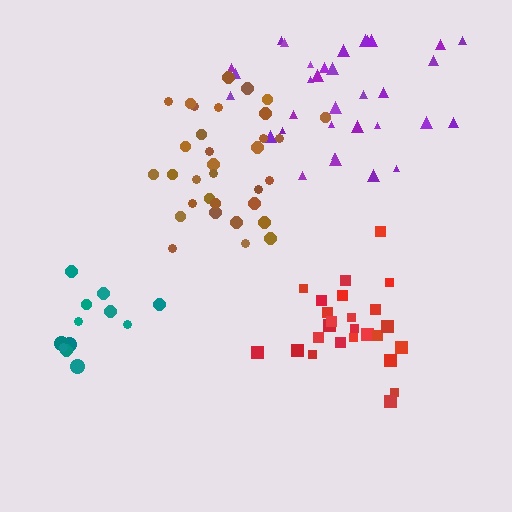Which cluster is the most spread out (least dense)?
Purple.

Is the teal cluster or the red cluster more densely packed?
Red.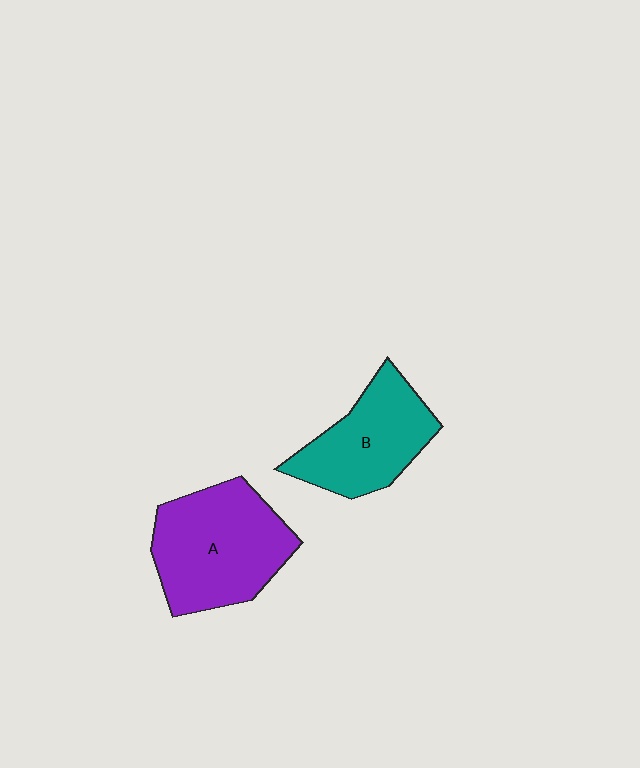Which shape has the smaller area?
Shape B (teal).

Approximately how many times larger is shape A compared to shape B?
Approximately 1.3 times.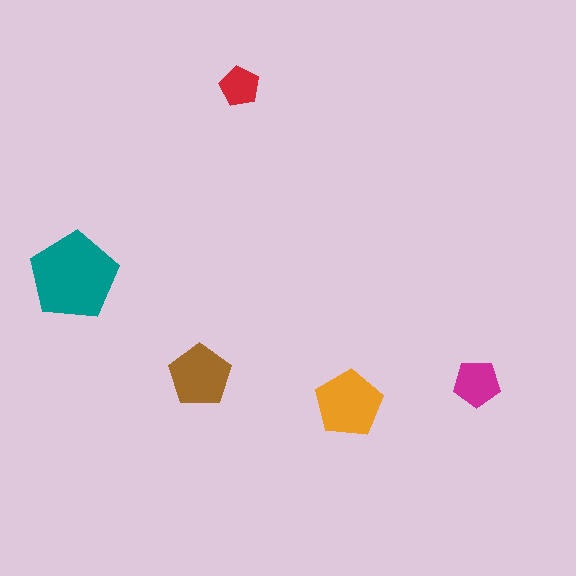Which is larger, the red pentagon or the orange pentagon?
The orange one.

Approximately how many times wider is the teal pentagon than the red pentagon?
About 2 times wider.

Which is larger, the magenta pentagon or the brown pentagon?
The brown one.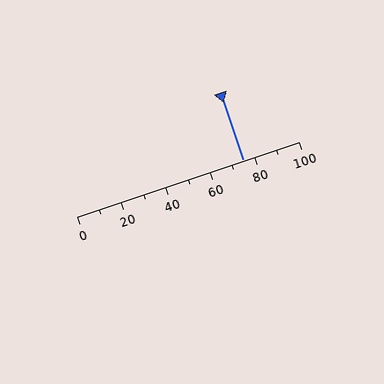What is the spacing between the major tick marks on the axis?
The major ticks are spaced 20 apart.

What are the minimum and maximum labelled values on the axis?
The axis runs from 0 to 100.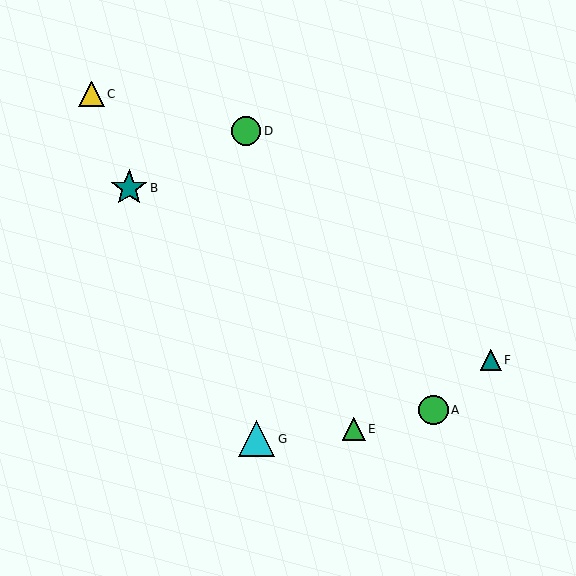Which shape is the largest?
The teal star (labeled B) is the largest.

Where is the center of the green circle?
The center of the green circle is at (246, 131).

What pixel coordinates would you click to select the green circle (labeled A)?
Click at (434, 410) to select the green circle A.